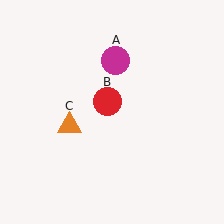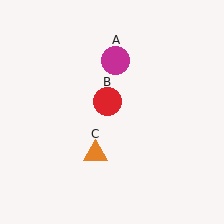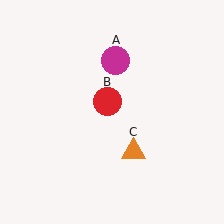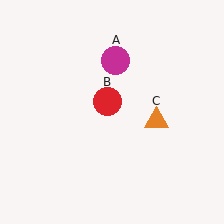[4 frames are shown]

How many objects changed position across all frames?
1 object changed position: orange triangle (object C).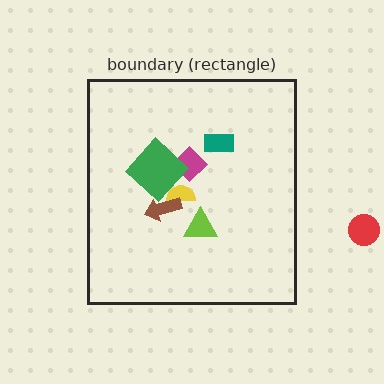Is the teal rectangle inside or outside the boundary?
Inside.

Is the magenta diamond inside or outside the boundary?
Inside.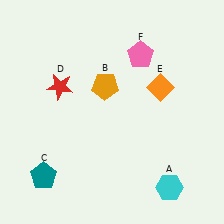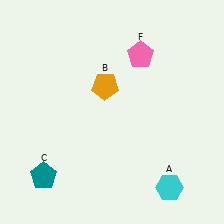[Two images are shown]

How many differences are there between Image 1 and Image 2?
There are 2 differences between the two images.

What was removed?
The orange diamond (E), the red star (D) were removed in Image 2.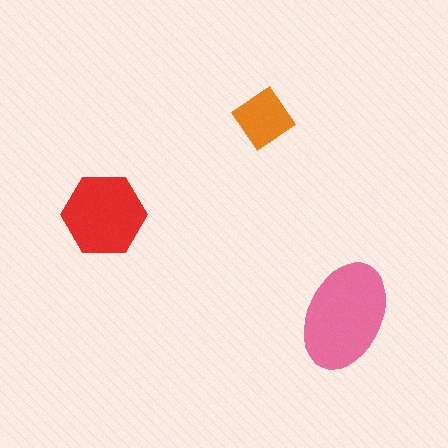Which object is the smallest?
The orange diamond.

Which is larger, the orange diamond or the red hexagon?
The red hexagon.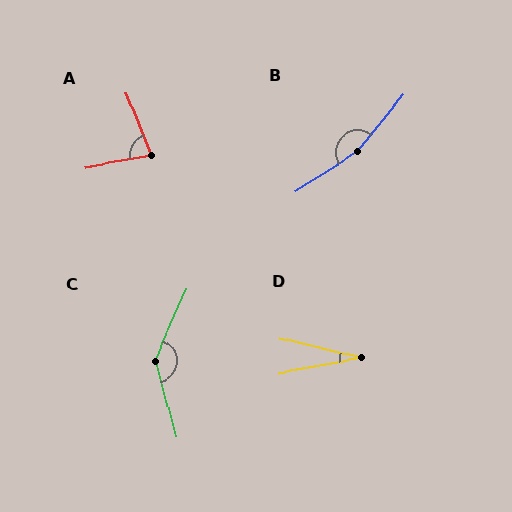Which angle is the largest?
B, at approximately 162 degrees.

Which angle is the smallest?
D, at approximately 25 degrees.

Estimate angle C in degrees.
Approximately 141 degrees.